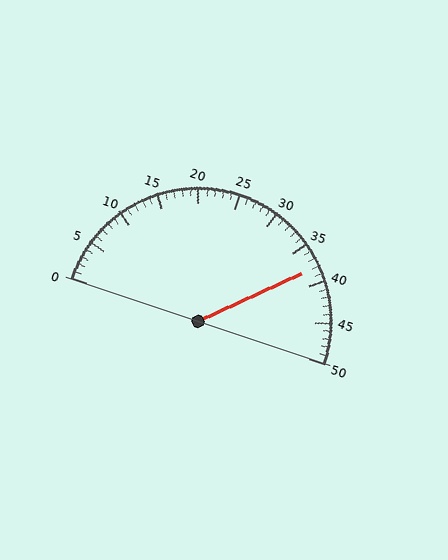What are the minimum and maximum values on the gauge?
The gauge ranges from 0 to 50.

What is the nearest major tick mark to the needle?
The nearest major tick mark is 40.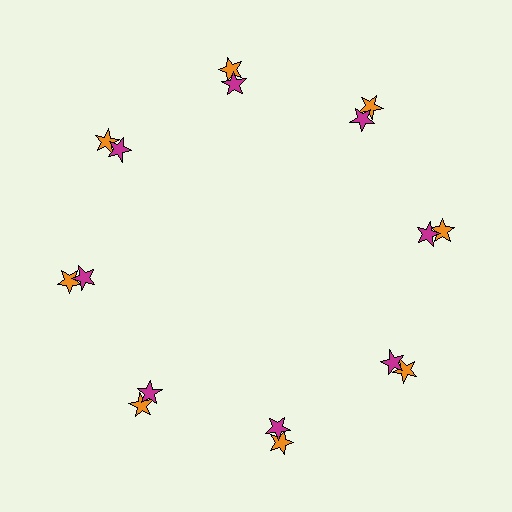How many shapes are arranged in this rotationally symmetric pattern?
There are 16 shapes, arranged in 8 groups of 2.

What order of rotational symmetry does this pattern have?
This pattern has 8-fold rotational symmetry.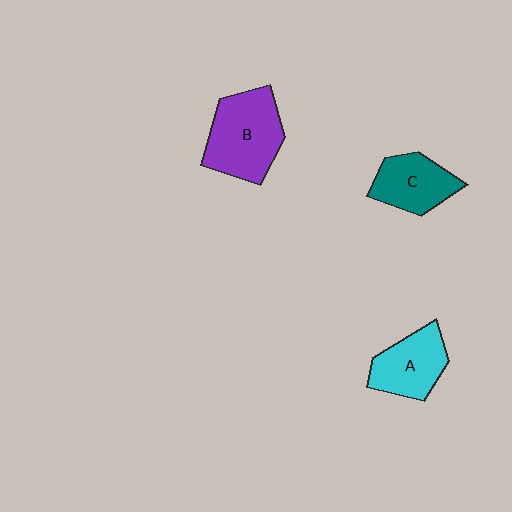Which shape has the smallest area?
Shape C (teal).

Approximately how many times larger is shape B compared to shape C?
Approximately 1.4 times.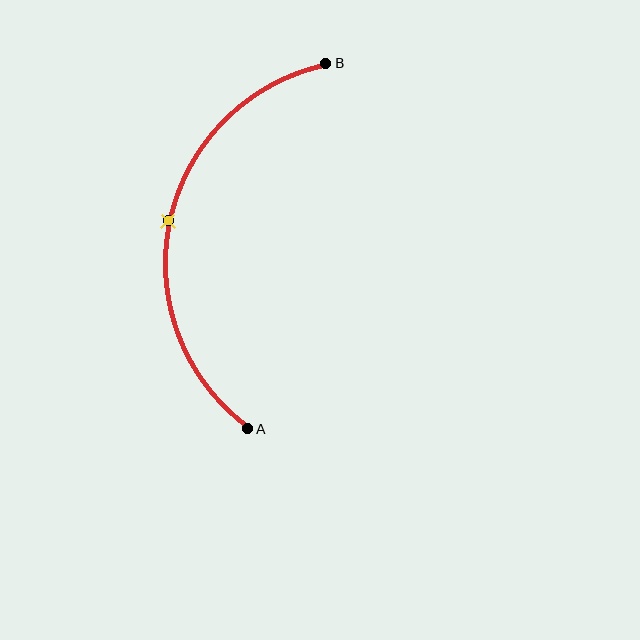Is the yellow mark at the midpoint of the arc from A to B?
Yes. The yellow mark lies on the arc at equal arc-length from both A and B — it is the arc midpoint.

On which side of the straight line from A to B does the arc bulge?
The arc bulges to the left of the straight line connecting A and B.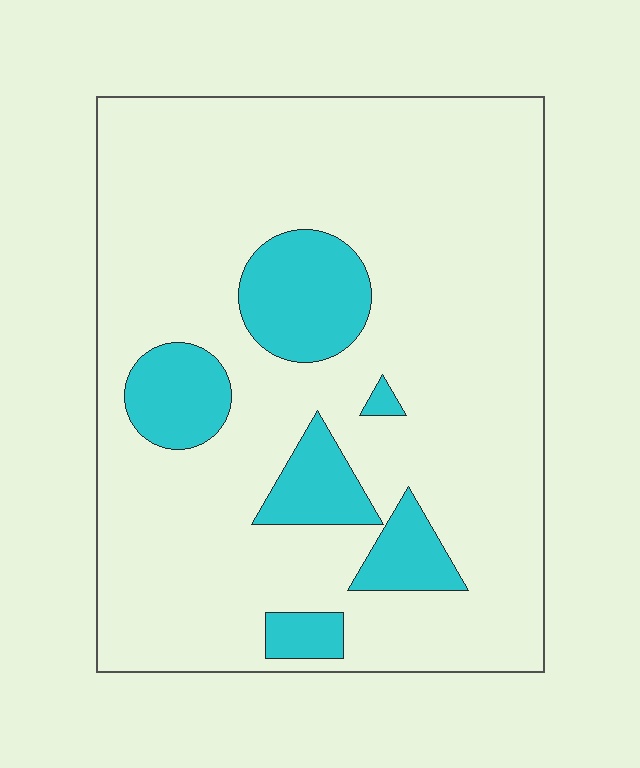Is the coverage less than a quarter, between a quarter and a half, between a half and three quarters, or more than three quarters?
Less than a quarter.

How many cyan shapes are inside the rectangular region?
6.